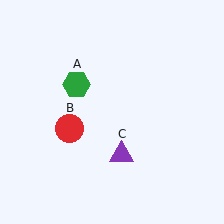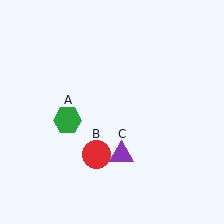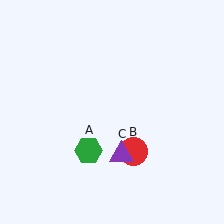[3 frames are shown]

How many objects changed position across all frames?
2 objects changed position: green hexagon (object A), red circle (object B).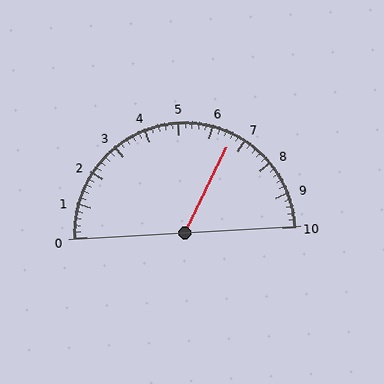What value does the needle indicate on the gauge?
The needle indicates approximately 6.6.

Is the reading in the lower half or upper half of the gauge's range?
The reading is in the upper half of the range (0 to 10).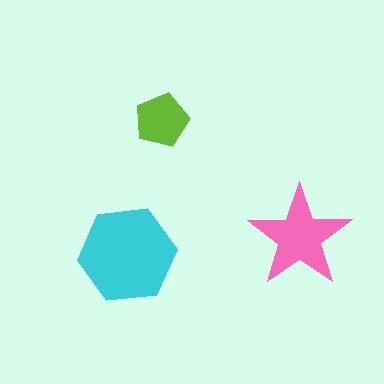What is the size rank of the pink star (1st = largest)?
2nd.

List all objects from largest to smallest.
The cyan hexagon, the pink star, the lime pentagon.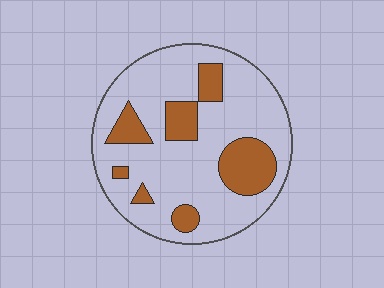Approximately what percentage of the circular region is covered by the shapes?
Approximately 25%.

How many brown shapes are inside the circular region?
7.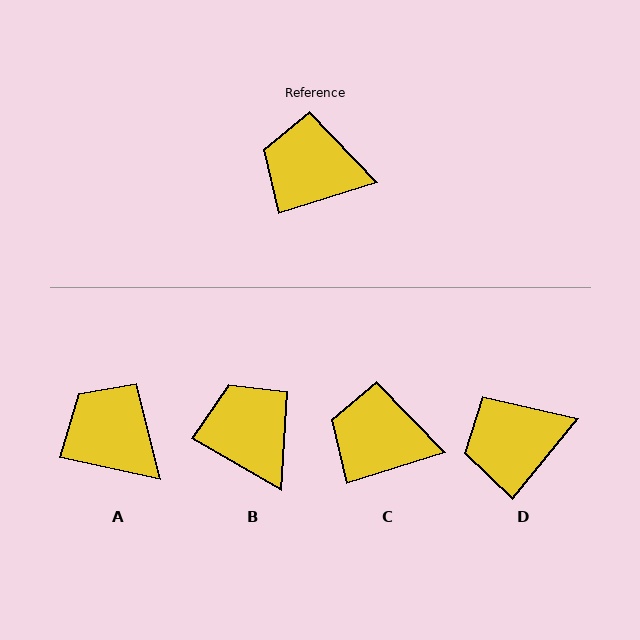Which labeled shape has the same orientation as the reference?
C.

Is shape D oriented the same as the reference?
No, it is off by about 33 degrees.